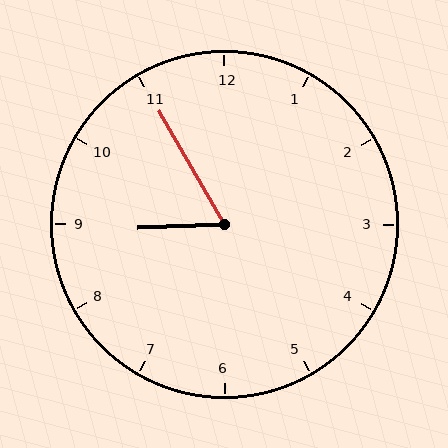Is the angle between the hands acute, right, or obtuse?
It is acute.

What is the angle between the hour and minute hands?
Approximately 62 degrees.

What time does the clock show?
8:55.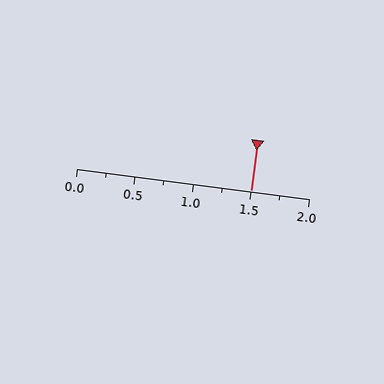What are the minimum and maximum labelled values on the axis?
The axis runs from 0.0 to 2.0.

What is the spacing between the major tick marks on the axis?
The major ticks are spaced 0.5 apart.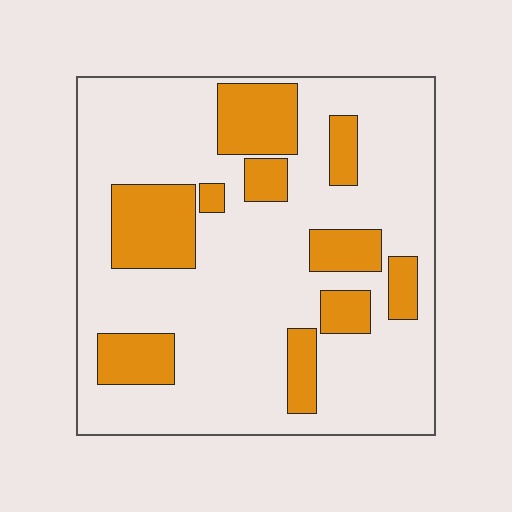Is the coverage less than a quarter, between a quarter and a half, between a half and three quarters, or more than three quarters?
Less than a quarter.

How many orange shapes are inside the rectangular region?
10.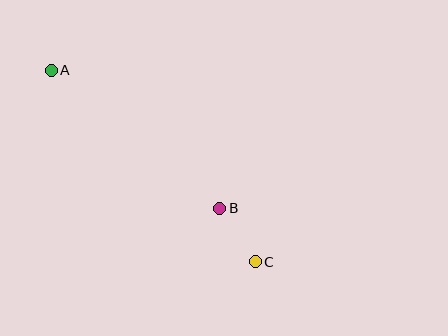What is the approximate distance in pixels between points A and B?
The distance between A and B is approximately 218 pixels.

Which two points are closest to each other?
Points B and C are closest to each other.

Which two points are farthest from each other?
Points A and C are farthest from each other.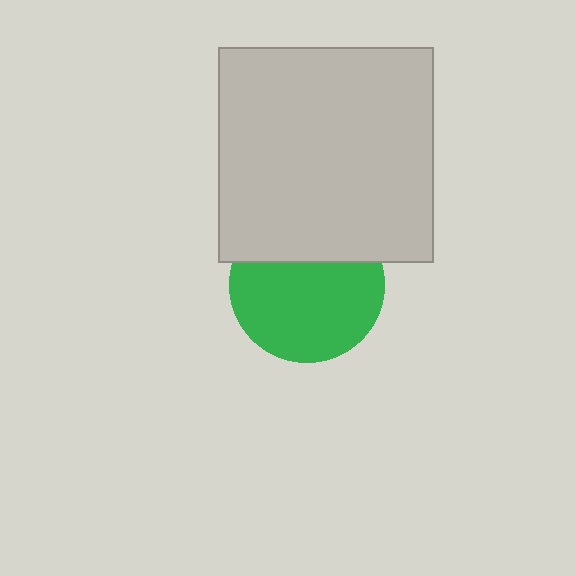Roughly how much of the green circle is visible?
Most of it is visible (roughly 67%).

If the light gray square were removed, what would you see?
You would see the complete green circle.